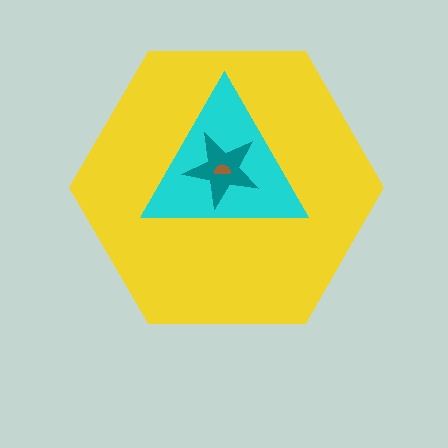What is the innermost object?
The brown semicircle.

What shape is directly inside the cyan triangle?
The teal star.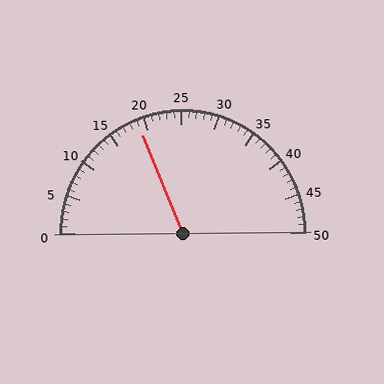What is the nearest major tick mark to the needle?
The nearest major tick mark is 20.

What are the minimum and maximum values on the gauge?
The gauge ranges from 0 to 50.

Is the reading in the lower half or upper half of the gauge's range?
The reading is in the lower half of the range (0 to 50).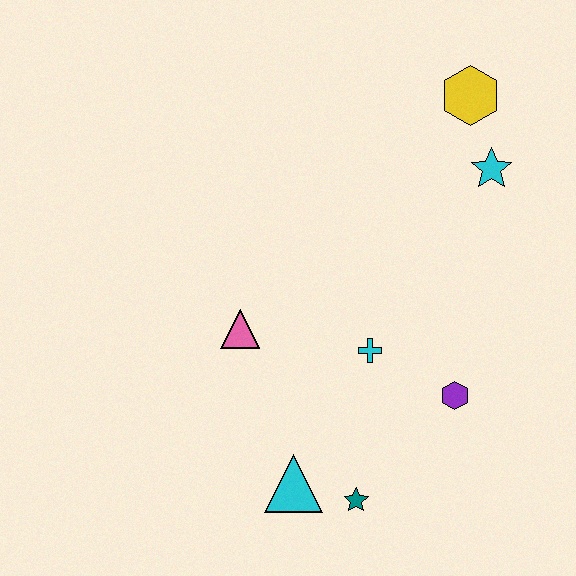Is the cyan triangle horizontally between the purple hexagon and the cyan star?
No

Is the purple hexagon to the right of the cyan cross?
Yes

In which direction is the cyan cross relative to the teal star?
The cyan cross is above the teal star.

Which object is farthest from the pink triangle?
The yellow hexagon is farthest from the pink triangle.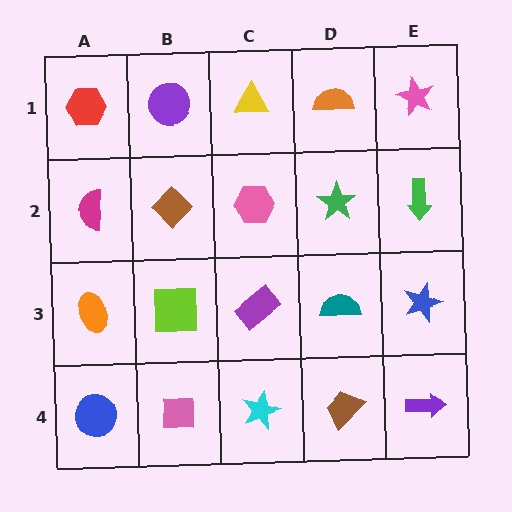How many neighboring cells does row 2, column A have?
3.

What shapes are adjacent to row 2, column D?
An orange semicircle (row 1, column D), a teal semicircle (row 3, column D), a pink hexagon (row 2, column C), a green arrow (row 2, column E).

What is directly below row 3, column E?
A purple arrow.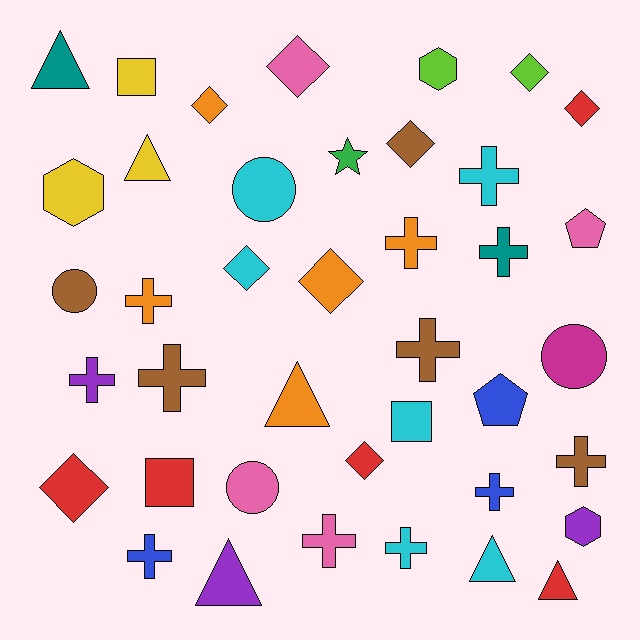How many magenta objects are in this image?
There is 1 magenta object.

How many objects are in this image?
There are 40 objects.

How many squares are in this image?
There are 3 squares.